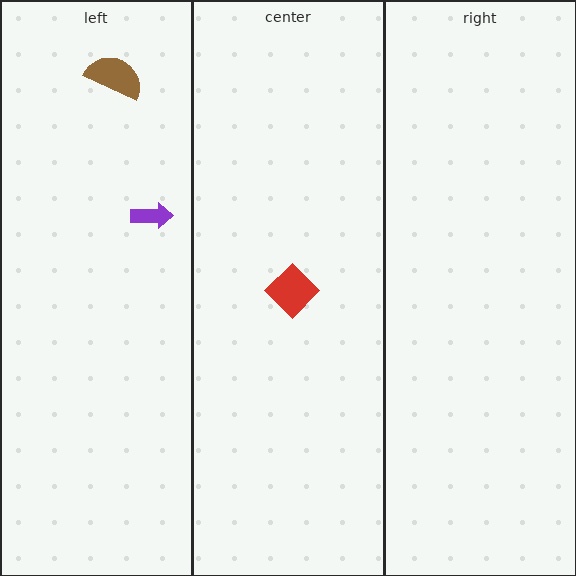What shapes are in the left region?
The purple arrow, the brown semicircle.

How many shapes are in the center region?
1.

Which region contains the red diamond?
The center region.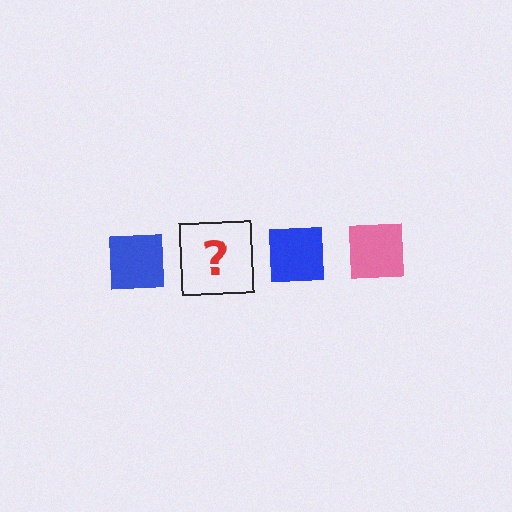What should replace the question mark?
The question mark should be replaced with a pink square.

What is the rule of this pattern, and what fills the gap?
The rule is that the pattern cycles through blue, pink squares. The gap should be filled with a pink square.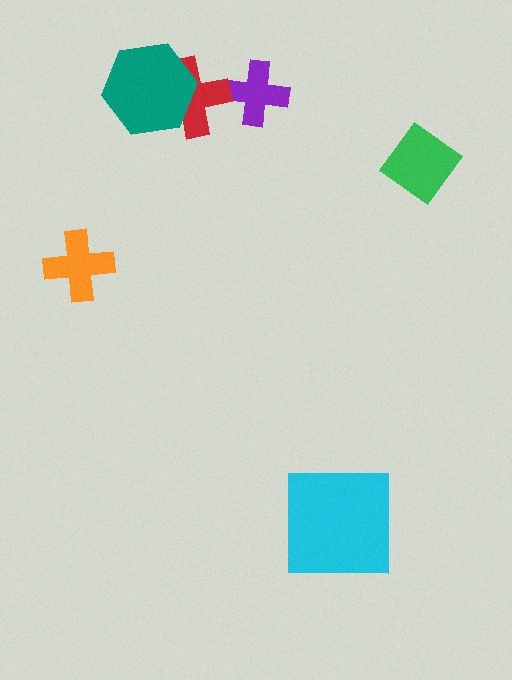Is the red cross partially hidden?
Yes, it is partially covered by another shape.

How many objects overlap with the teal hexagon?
1 object overlaps with the teal hexagon.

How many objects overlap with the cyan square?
0 objects overlap with the cyan square.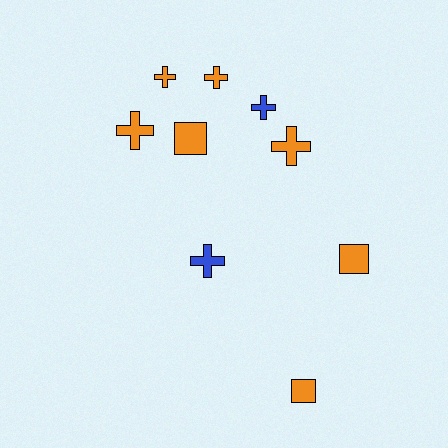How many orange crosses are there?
There are 4 orange crosses.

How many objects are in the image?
There are 9 objects.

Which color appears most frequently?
Orange, with 7 objects.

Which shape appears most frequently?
Cross, with 6 objects.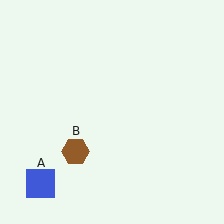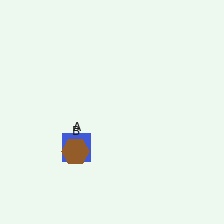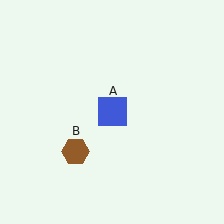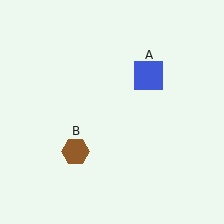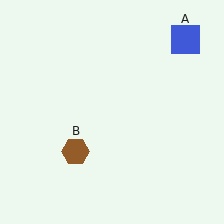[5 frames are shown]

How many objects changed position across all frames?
1 object changed position: blue square (object A).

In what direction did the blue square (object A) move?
The blue square (object A) moved up and to the right.